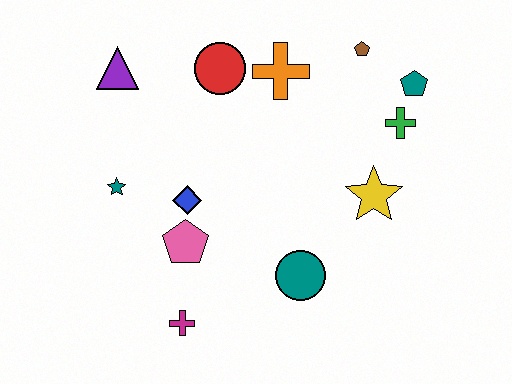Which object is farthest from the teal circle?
The purple triangle is farthest from the teal circle.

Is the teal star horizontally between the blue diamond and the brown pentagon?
No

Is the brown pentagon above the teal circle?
Yes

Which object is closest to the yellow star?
The green cross is closest to the yellow star.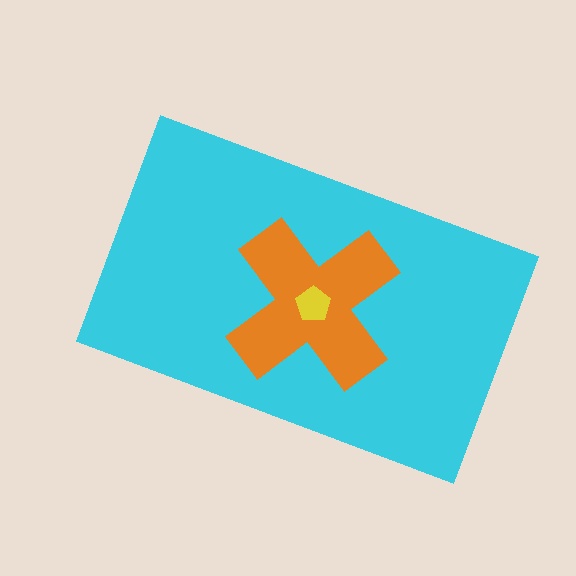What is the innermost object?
The yellow pentagon.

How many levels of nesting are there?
3.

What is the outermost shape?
The cyan rectangle.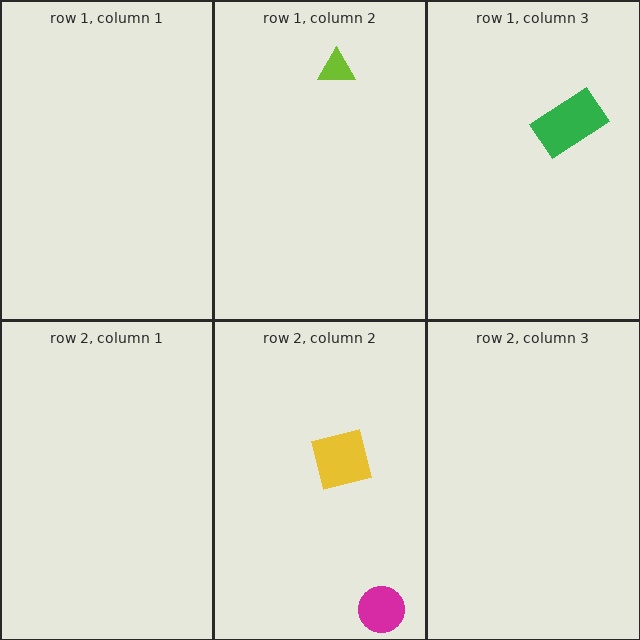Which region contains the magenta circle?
The row 2, column 2 region.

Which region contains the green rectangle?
The row 1, column 3 region.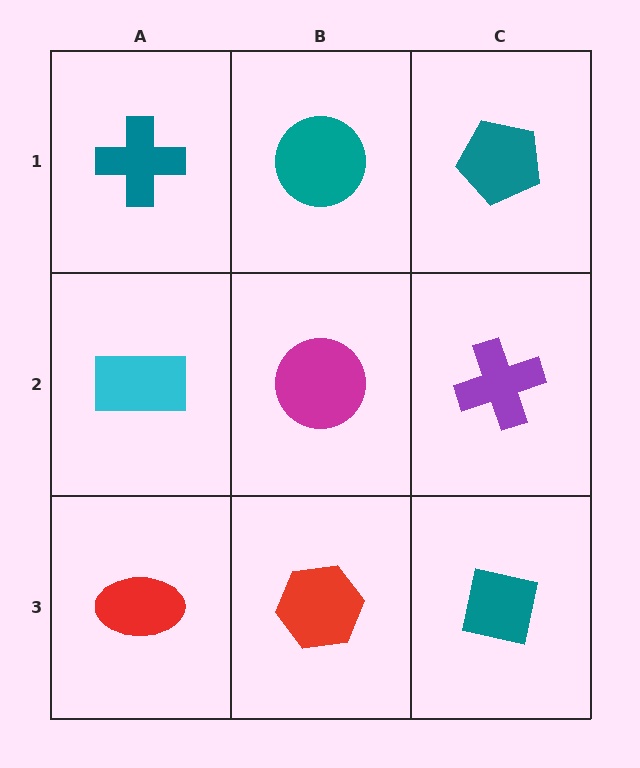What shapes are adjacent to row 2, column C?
A teal pentagon (row 1, column C), a teal square (row 3, column C), a magenta circle (row 2, column B).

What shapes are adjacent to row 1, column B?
A magenta circle (row 2, column B), a teal cross (row 1, column A), a teal pentagon (row 1, column C).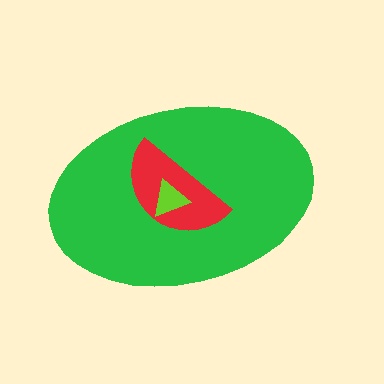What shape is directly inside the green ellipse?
The red semicircle.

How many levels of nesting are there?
3.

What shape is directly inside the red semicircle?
The lime triangle.